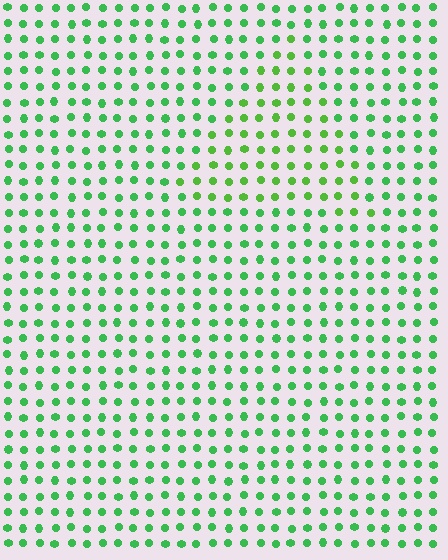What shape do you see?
I see a triangle.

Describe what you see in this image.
The image is filled with small green elements in a uniform arrangement. A triangle-shaped region is visible where the elements are tinted to a slightly different hue, forming a subtle color boundary.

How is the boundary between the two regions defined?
The boundary is defined purely by a slight shift in hue (about 22 degrees). Spacing, size, and orientation are identical on both sides.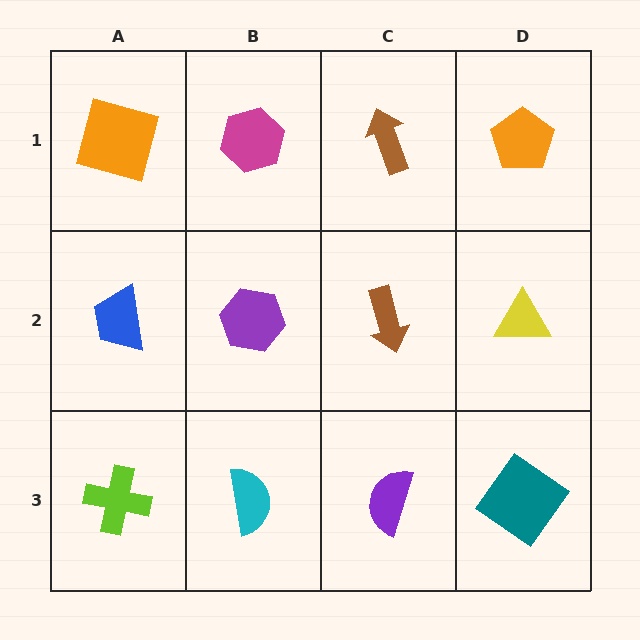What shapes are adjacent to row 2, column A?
An orange square (row 1, column A), a lime cross (row 3, column A), a purple hexagon (row 2, column B).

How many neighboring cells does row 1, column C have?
3.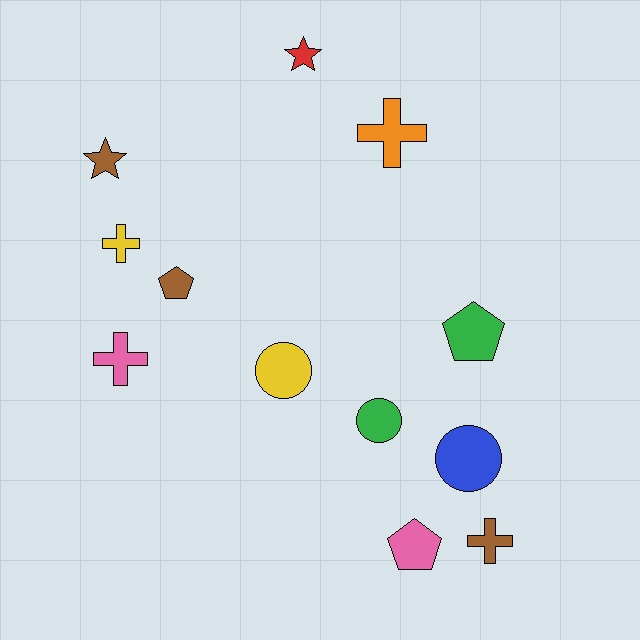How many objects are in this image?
There are 12 objects.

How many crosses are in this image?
There are 4 crosses.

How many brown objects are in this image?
There are 3 brown objects.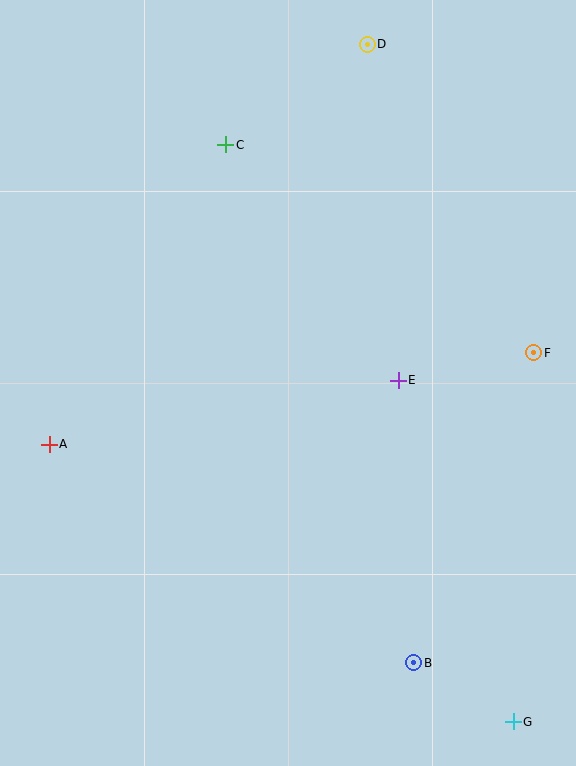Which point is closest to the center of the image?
Point E at (398, 381) is closest to the center.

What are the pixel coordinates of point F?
Point F is at (533, 353).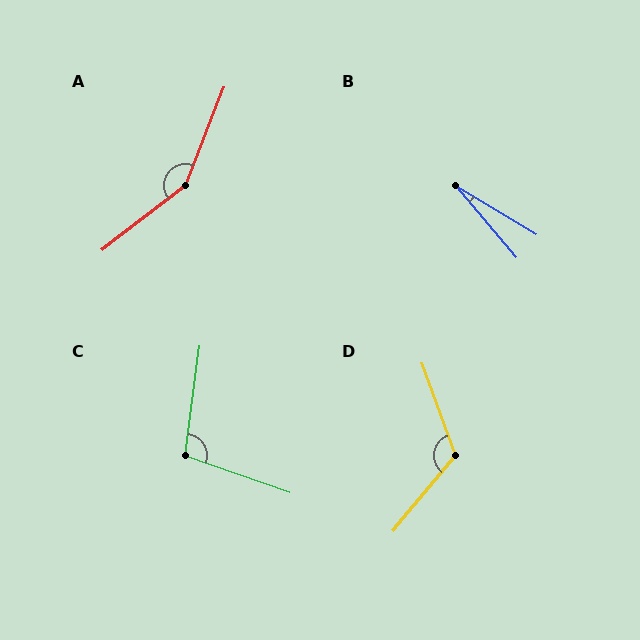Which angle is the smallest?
B, at approximately 19 degrees.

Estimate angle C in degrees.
Approximately 102 degrees.